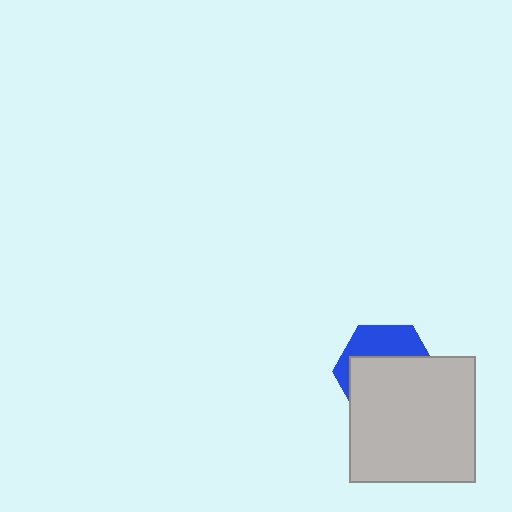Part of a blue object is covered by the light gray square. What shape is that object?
It is a hexagon.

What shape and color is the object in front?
The object in front is a light gray square.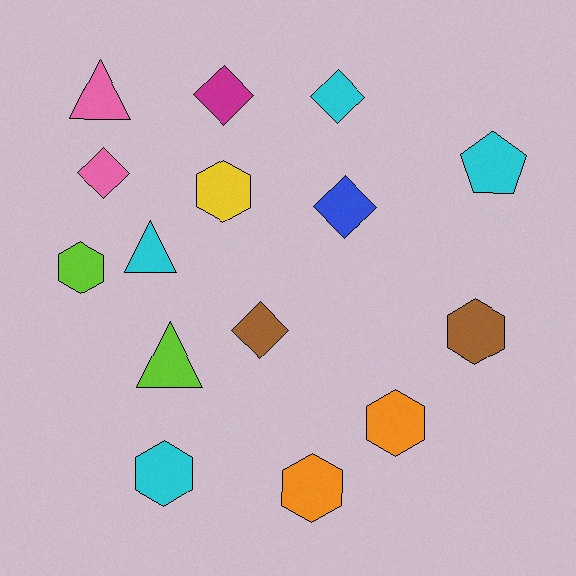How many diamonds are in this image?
There are 5 diamonds.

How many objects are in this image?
There are 15 objects.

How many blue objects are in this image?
There is 1 blue object.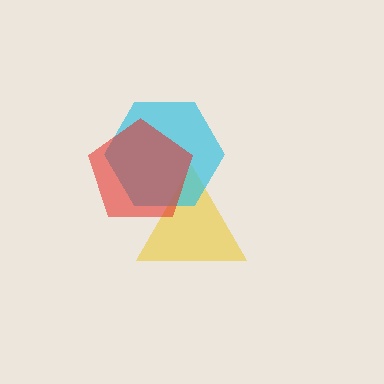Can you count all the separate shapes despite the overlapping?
Yes, there are 3 separate shapes.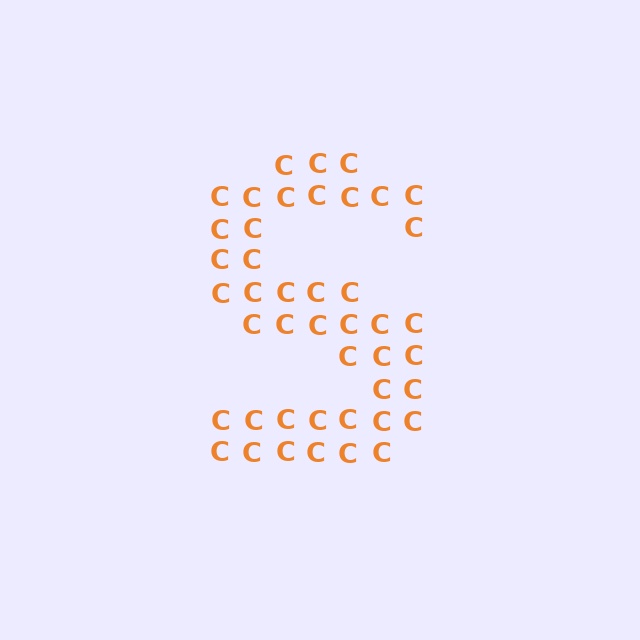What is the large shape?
The large shape is the letter S.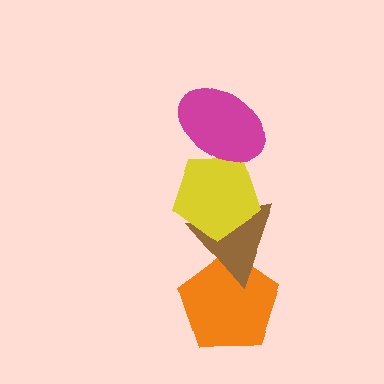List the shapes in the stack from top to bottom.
From top to bottom: the magenta ellipse, the yellow pentagon, the brown triangle, the orange pentagon.